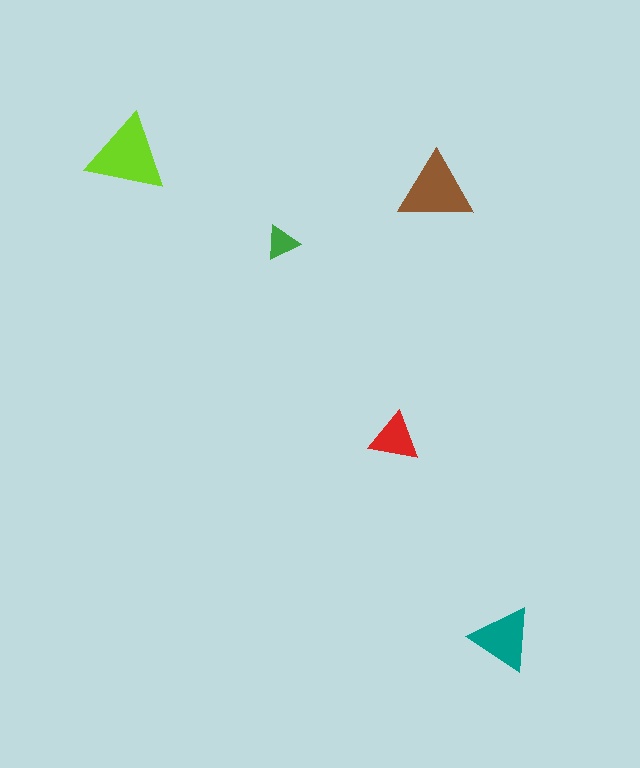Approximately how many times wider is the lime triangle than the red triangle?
About 1.5 times wider.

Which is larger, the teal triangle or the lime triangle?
The lime one.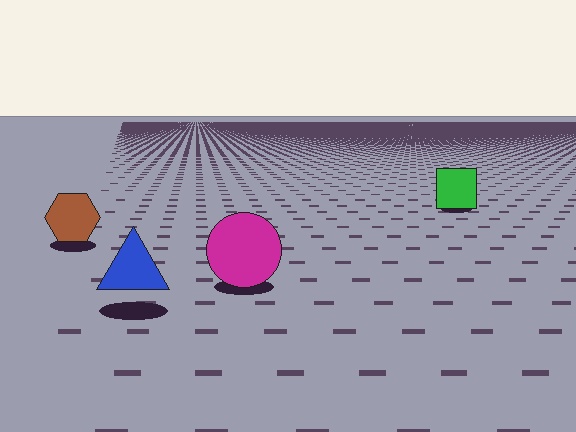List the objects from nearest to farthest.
From nearest to farthest: the blue triangle, the magenta circle, the brown hexagon, the green square.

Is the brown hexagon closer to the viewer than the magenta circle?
No. The magenta circle is closer — you can tell from the texture gradient: the ground texture is coarser near it.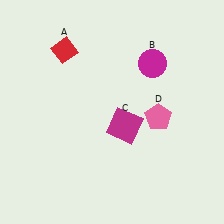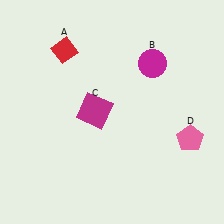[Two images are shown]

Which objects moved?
The objects that moved are: the magenta square (C), the pink pentagon (D).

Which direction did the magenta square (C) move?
The magenta square (C) moved left.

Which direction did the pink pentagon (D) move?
The pink pentagon (D) moved right.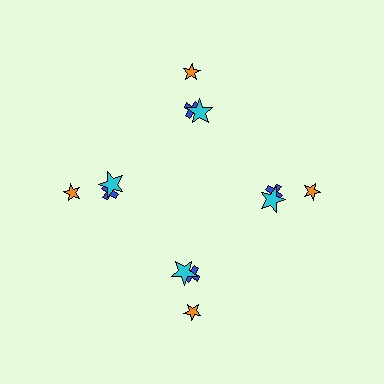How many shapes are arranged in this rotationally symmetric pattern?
There are 12 shapes, arranged in 4 groups of 3.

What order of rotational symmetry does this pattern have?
This pattern has 4-fold rotational symmetry.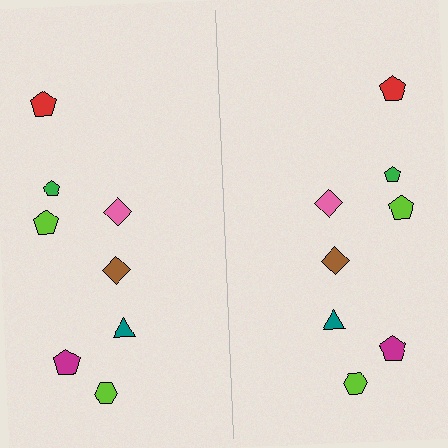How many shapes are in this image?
There are 16 shapes in this image.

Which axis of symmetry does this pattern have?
The pattern has a vertical axis of symmetry running through the center of the image.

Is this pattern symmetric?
Yes, this pattern has bilateral (reflection) symmetry.